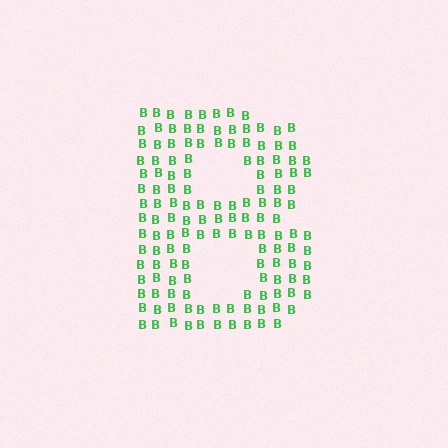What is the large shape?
The large shape is the letter B.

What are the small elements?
The small elements are letter B's.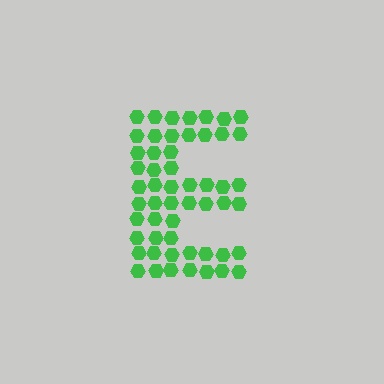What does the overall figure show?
The overall figure shows the letter E.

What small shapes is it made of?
It is made of small hexagons.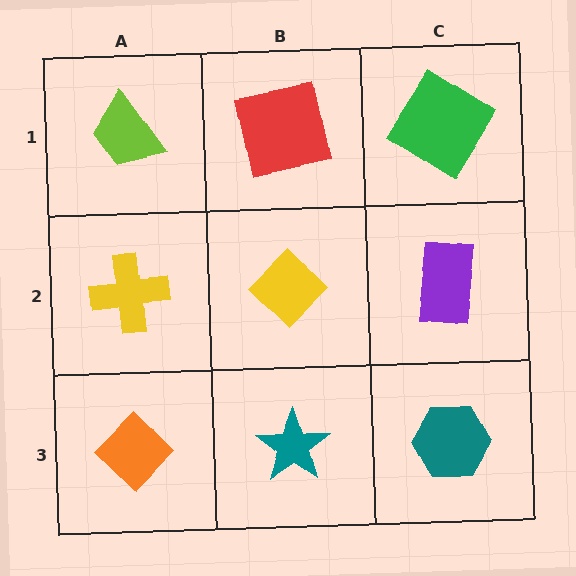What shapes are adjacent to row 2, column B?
A red square (row 1, column B), a teal star (row 3, column B), a yellow cross (row 2, column A), a purple rectangle (row 2, column C).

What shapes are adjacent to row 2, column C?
A green diamond (row 1, column C), a teal hexagon (row 3, column C), a yellow diamond (row 2, column B).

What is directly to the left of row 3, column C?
A teal star.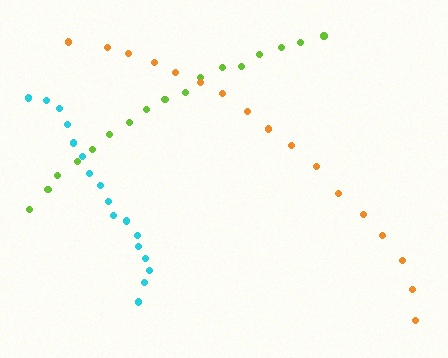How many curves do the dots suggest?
There are 3 distinct paths.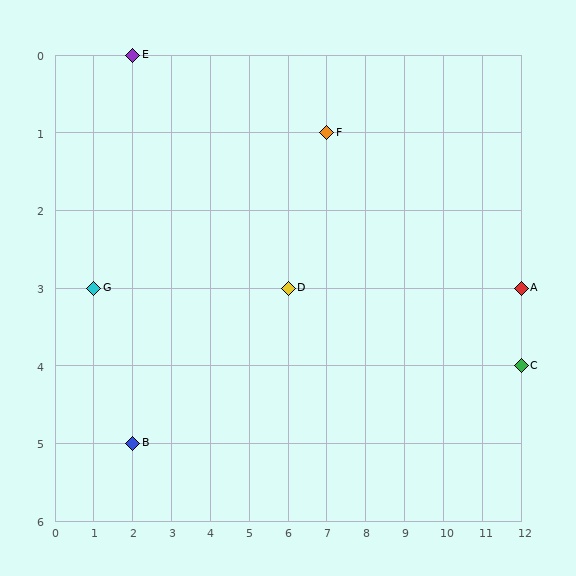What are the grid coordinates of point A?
Point A is at grid coordinates (12, 3).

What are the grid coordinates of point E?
Point E is at grid coordinates (2, 0).